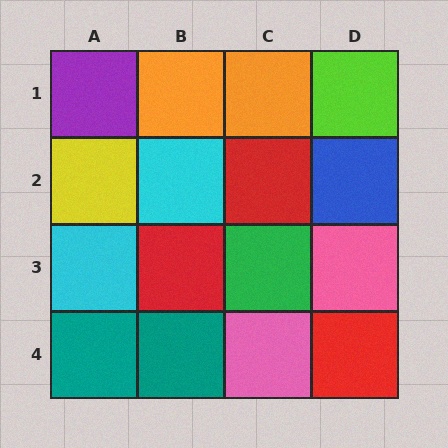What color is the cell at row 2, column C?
Red.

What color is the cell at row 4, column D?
Red.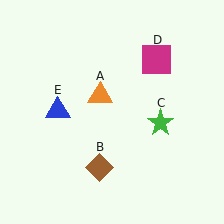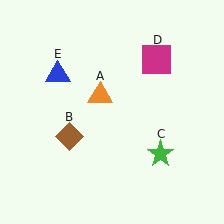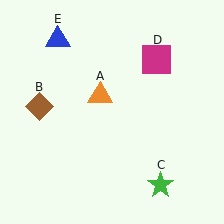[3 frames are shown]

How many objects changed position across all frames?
3 objects changed position: brown diamond (object B), green star (object C), blue triangle (object E).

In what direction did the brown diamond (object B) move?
The brown diamond (object B) moved up and to the left.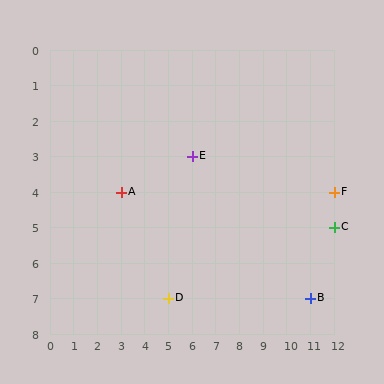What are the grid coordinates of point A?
Point A is at grid coordinates (3, 4).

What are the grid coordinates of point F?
Point F is at grid coordinates (12, 4).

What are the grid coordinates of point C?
Point C is at grid coordinates (12, 5).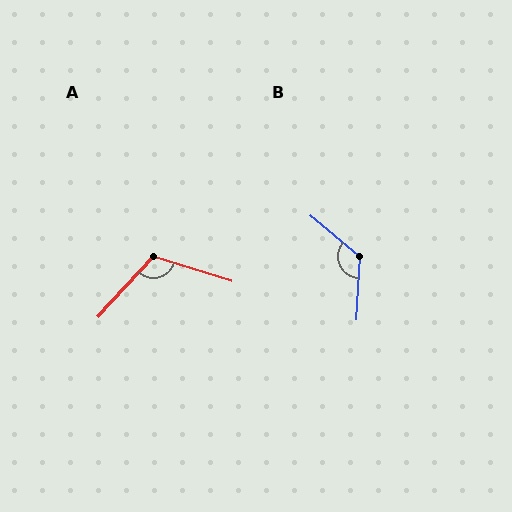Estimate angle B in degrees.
Approximately 127 degrees.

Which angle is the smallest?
A, at approximately 115 degrees.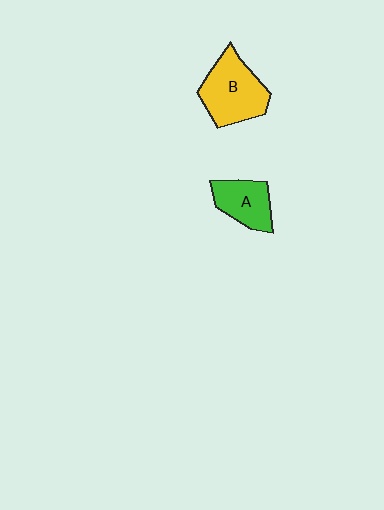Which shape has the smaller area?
Shape A (green).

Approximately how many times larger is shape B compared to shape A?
Approximately 1.5 times.